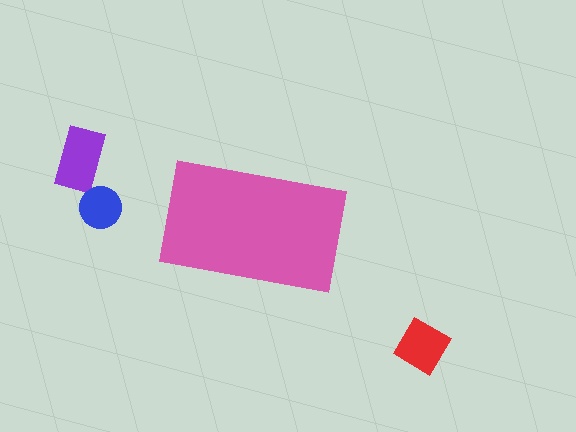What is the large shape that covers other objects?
A pink rectangle.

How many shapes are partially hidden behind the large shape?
0 shapes are partially hidden.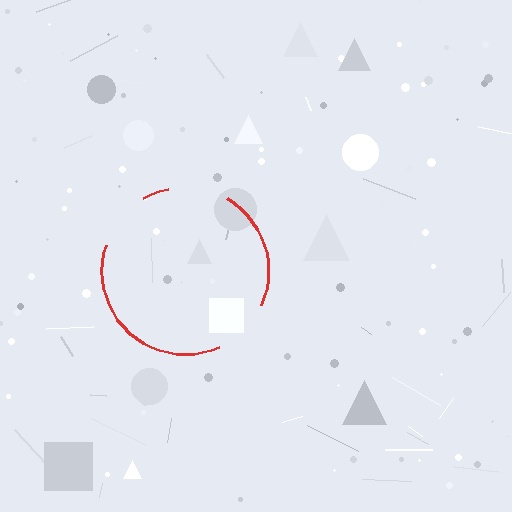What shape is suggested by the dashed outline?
The dashed outline suggests a circle.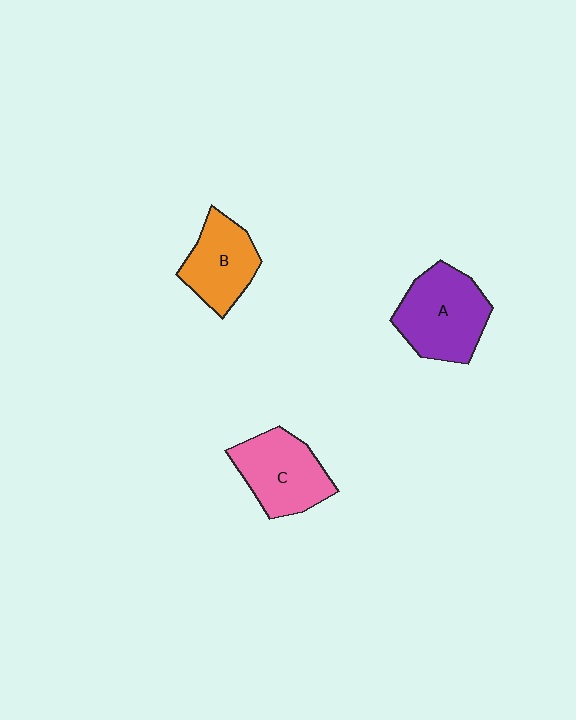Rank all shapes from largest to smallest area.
From largest to smallest: A (purple), C (pink), B (orange).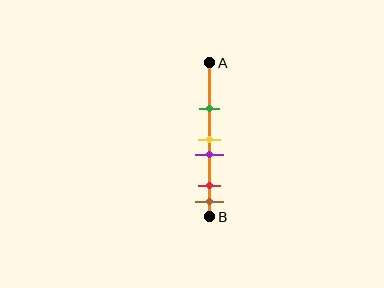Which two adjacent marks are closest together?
The yellow and purple marks are the closest adjacent pair.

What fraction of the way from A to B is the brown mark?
The brown mark is approximately 90% (0.9) of the way from A to B.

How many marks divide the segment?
There are 5 marks dividing the segment.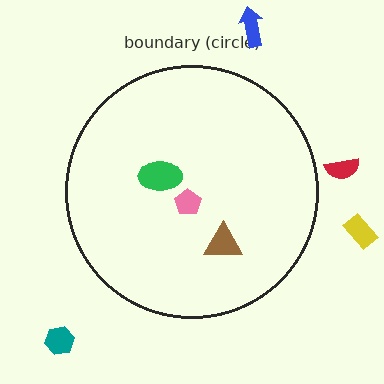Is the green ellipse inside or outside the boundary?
Inside.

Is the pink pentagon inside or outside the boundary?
Inside.